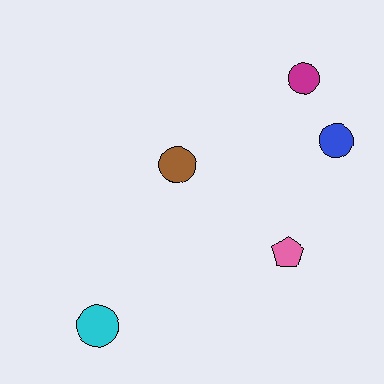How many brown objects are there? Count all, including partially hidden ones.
There is 1 brown object.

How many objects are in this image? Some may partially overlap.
There are 5 objects.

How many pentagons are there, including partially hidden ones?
There is 1 pentagon.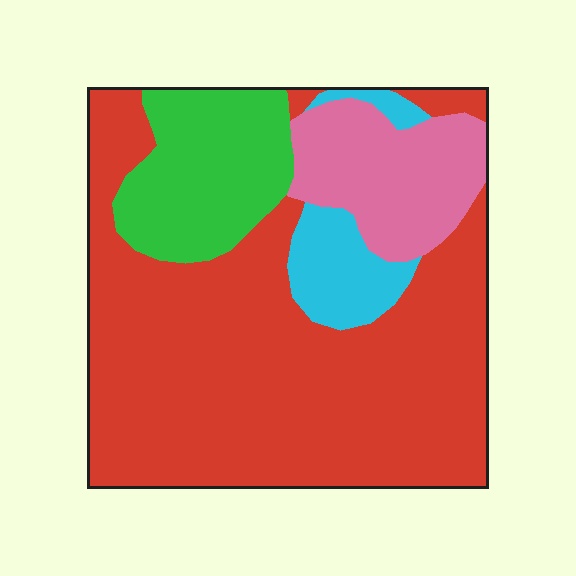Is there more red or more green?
Red.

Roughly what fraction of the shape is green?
Green takes up about one sixth (1/6) of the shape.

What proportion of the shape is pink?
Pink takes up about one eighth (1/8) of the shape.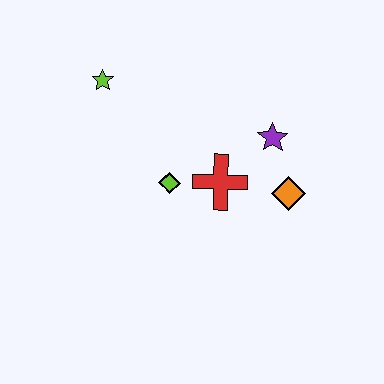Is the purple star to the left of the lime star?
No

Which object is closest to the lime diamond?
The red cross is closest to the lime diamond.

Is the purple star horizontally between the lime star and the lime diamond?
No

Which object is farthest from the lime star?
The orange diamond is farthest from the lime star.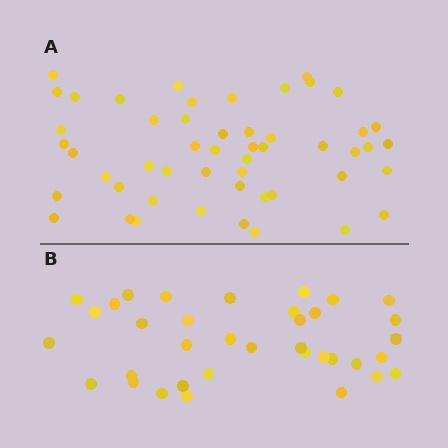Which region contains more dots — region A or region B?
Region A (the top region) has more dots.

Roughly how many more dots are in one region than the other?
Region A has approximately 15 more dots than region B.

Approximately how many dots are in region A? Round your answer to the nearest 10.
About 50 dots. (The exact count is 51, which rounds to 50.)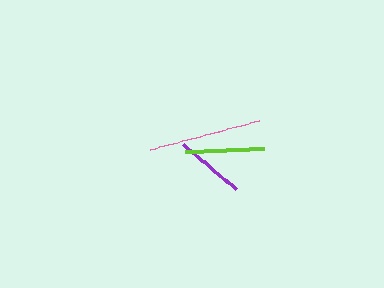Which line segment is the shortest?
The purple line is the shortest at approximately 69 pixels.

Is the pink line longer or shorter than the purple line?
The pink line is longer than the purple line.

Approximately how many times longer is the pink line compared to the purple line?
The pink line is approximately 1.6 times the length of the purple line.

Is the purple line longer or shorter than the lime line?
The lime line is longer than the purple line.